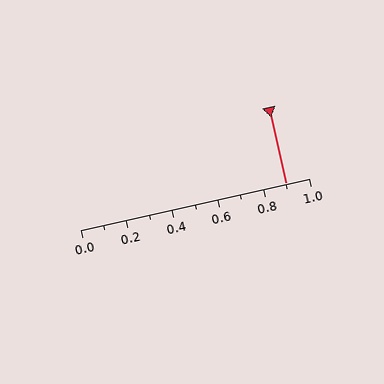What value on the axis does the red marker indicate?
The marker indicates approximately 0.9.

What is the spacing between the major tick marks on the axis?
The major ticks are spaced 0.2 apart.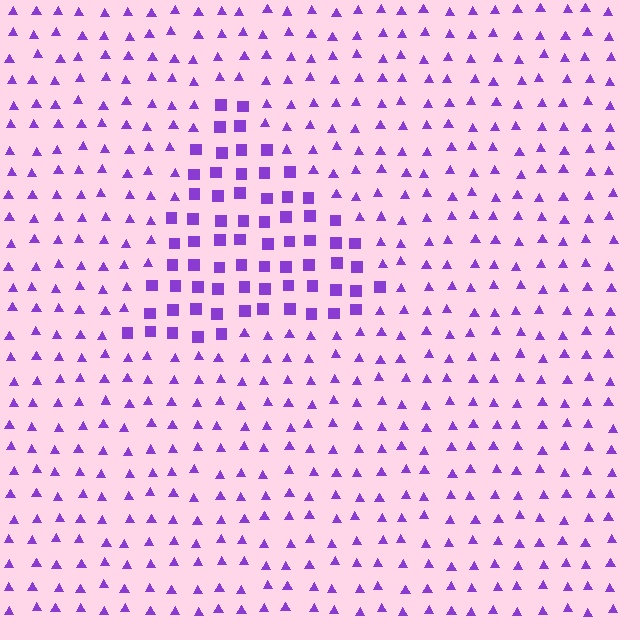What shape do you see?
I see a triangle.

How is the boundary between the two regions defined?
The boundary is defined by a change in element shape: squares inside vs. triangles outside. All elements share the same color and spacing.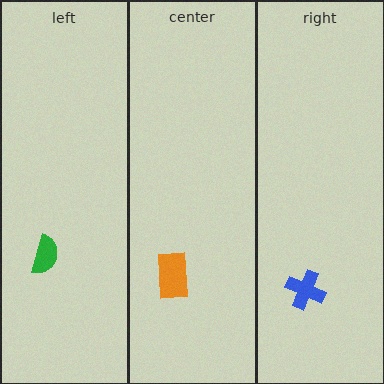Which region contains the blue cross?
The right region.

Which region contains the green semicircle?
The left region.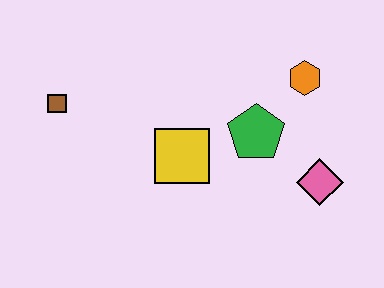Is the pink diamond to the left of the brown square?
No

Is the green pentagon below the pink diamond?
No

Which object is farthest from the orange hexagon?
The brown square is farthest from the orange hexagon.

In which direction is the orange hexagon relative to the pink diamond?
The orange hexagon is above the pink diamond.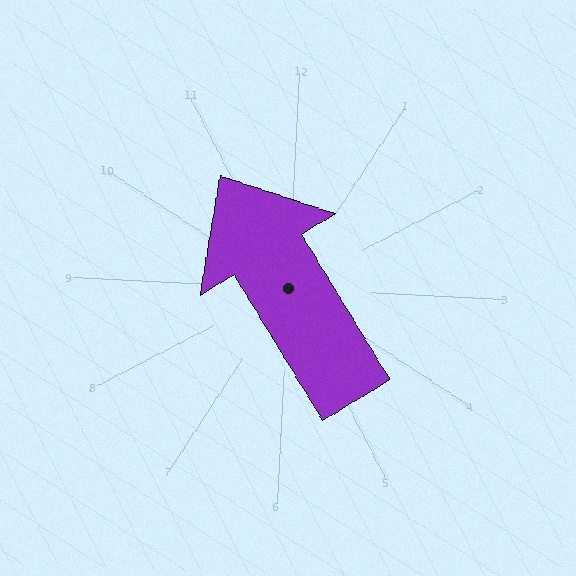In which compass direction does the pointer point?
Northwest.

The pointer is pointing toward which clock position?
Roughly 11 o'clock.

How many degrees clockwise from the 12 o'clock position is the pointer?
Approximately 326 degrees.